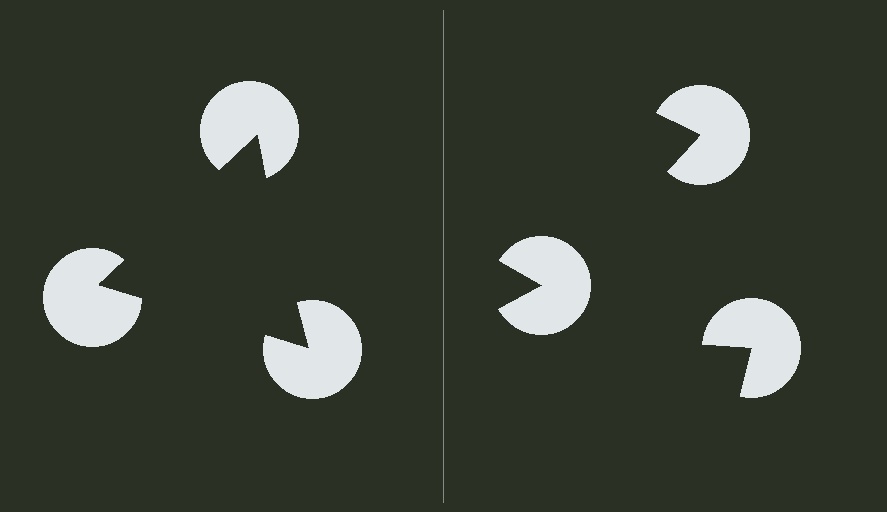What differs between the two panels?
The pac-man discs are positioned identically on both sides; only the wedge orientations differ. On the left they align to a triangle; on the right they are misaligned.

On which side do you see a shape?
An illusory triangle appears on the left side. On the right side the wedge cuts are rotated, so no coherent shape forms.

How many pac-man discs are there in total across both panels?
6 — 3 on each side.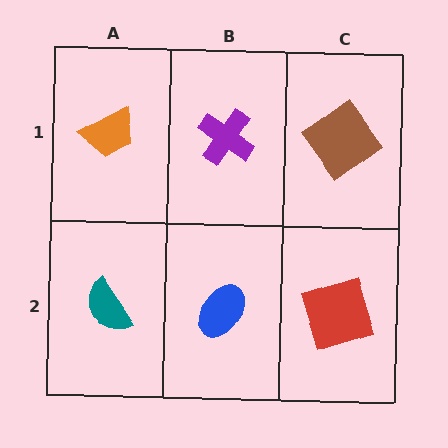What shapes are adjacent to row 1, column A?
A teal semicircle (row 2, column A), a purple cross (row 1, column B).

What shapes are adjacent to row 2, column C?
A brown diamond (row 1, column C), a blue ellipse (row 2, column B).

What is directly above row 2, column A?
An orange trapezoid.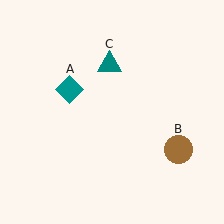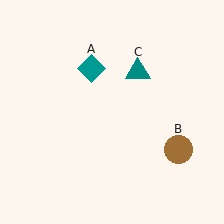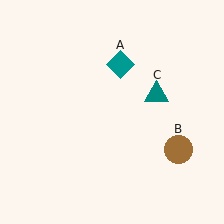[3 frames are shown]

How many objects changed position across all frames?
2 objects changed position: teal diamond (object A), teal triangle (object C).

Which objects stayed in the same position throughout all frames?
Brown circle (object B) remained stationary.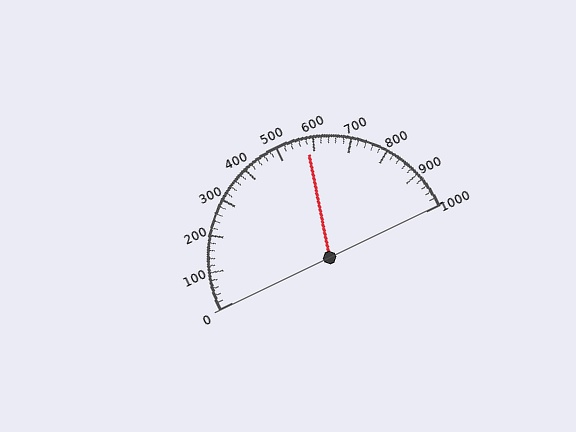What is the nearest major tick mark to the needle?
The nearest major tick mark is 600.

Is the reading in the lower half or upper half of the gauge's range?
The reading is in the upper half of the range (0 to 1000).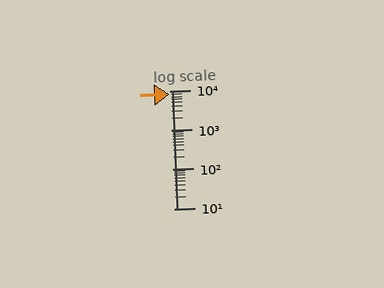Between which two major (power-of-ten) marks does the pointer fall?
The pointer is between 1000 and 10000.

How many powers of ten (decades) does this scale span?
The scale spans 3 decades, from 10 to 10000.